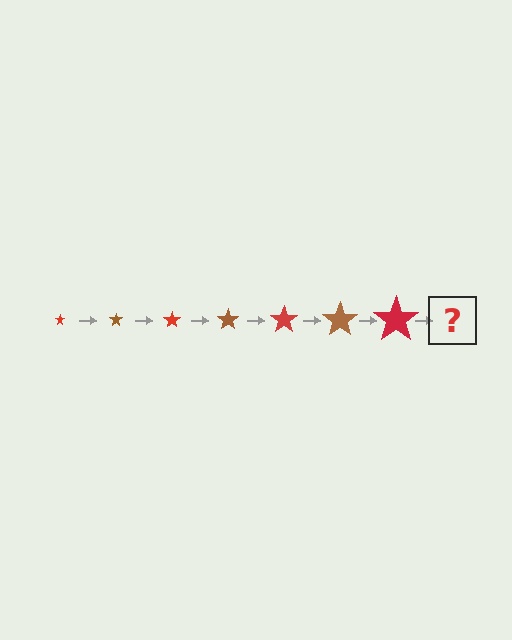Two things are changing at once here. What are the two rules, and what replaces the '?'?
The two rules are that the star grows larger each step and the color cycles through red and brown. The '?' should be a brown star, larger than the previous one.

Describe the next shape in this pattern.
It should be a brown star, larger than the previous one.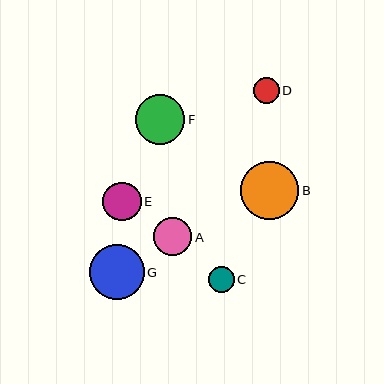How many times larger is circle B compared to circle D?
Circle B is approximately 2.3 times the size of circle D.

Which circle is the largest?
Circle B is the largest with a size of approximately 58 pixels.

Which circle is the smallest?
Circle C is the smallest with a size of approximately 26 pixels.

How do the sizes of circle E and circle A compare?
Circle E and circle A are approximately the same size.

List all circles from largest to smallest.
From largest to smallest: B, G, F, E, A, D, C.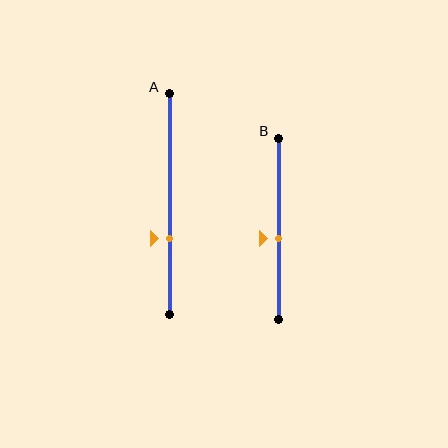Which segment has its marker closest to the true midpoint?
Segment B has its marker closest to the true midpoint.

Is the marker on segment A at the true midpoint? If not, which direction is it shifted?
No, the marker on segment A is shifted downward by about 15% of the segment length.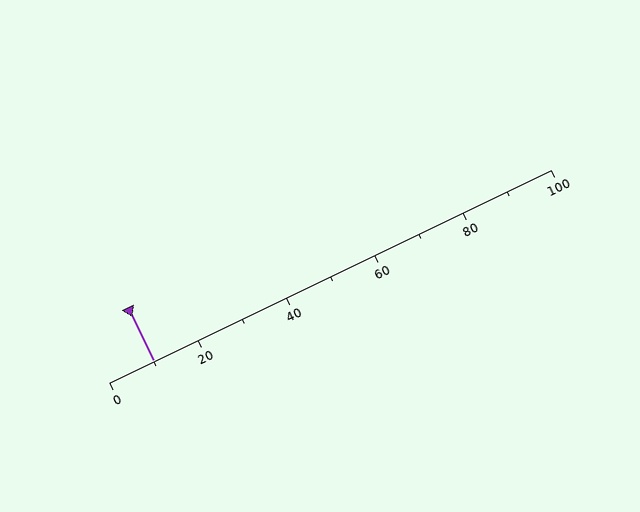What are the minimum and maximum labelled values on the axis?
The axis runs from 0 to 100.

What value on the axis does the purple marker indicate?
The marker indicates approximately 10.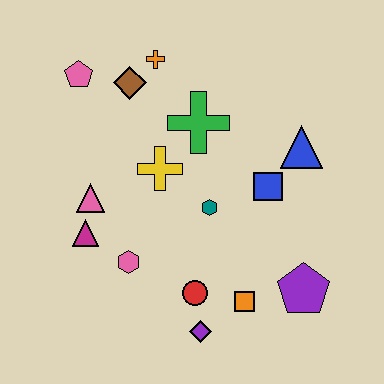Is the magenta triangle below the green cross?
Yes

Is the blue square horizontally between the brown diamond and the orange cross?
No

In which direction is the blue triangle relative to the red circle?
The blue triangle is above the red circle.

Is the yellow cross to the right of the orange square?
No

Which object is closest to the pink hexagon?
The magenta triangle is closest to the pink hexagon.